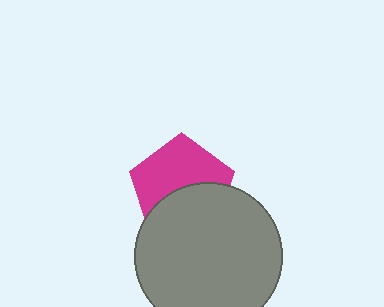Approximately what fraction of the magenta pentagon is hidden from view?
Roughly 45% of the magenta pentagon is hidden behind the gray circle.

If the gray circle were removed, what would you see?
You would see the complete magenta pentagon.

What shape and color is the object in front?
The object in front is a gray circle.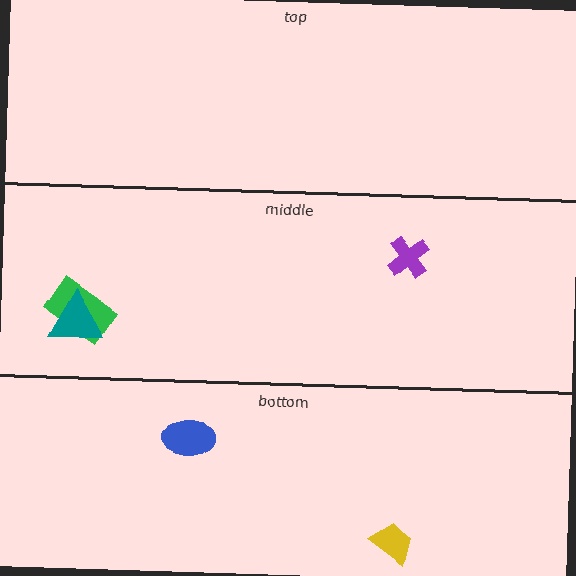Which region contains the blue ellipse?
The bottom region.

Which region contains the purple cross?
The middle region.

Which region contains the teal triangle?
The middle region.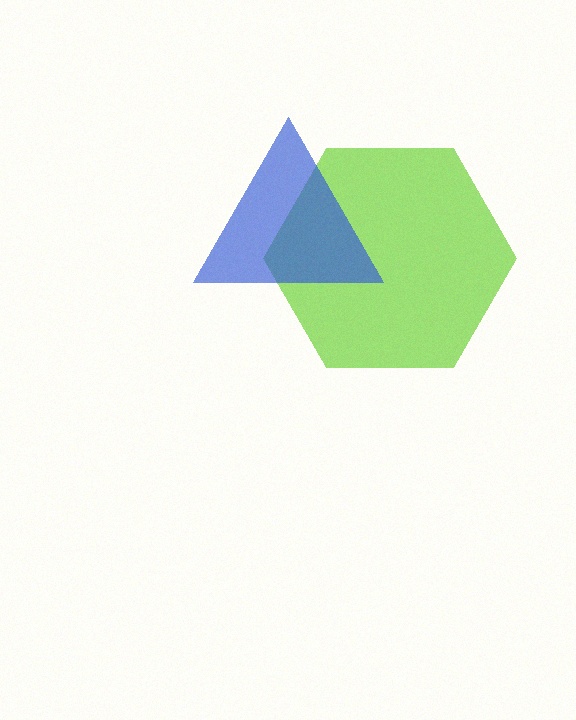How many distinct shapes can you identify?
There are 2 distinct shapes: a lime hexagon, a blue triangle.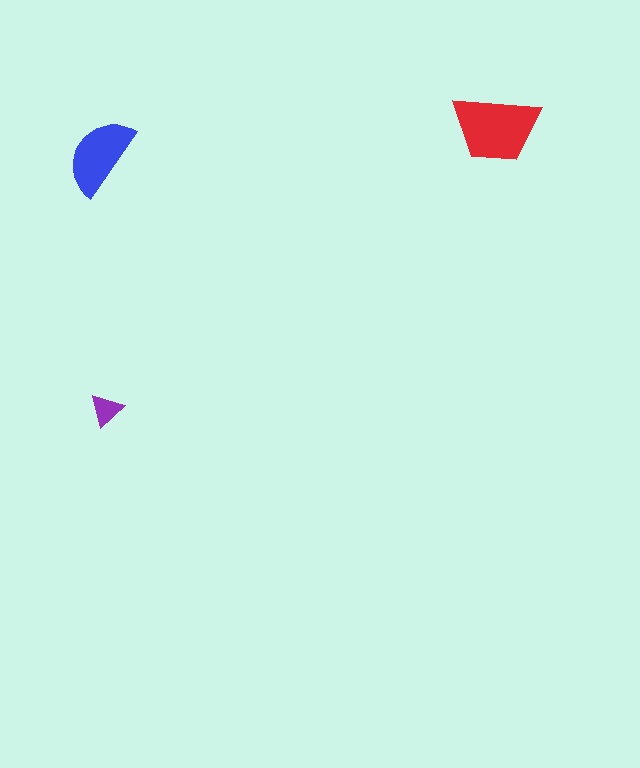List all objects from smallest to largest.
The purple triangle, the blue semicircle, the red trapezoid.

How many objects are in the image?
There are 3 objects in the image.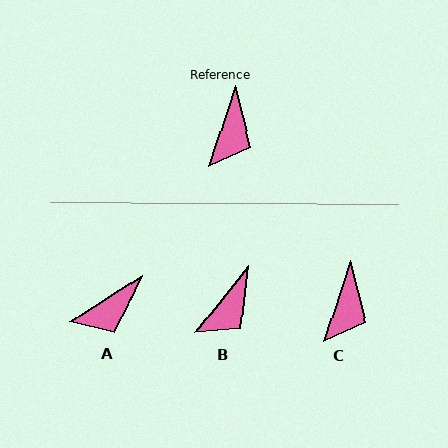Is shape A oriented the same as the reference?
No, it is off by about 39 degrees.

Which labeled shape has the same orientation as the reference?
C.